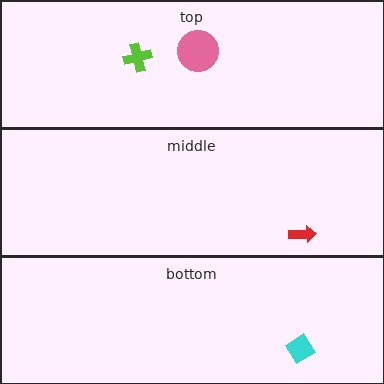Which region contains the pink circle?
The top region.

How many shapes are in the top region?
2.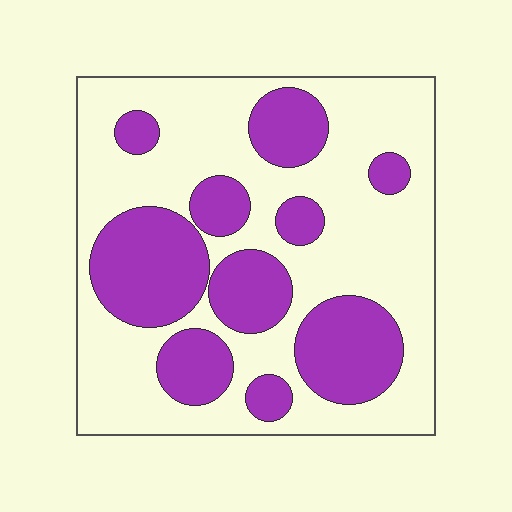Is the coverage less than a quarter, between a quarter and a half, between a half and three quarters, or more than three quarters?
Between a quarter and a half.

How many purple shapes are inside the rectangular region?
10.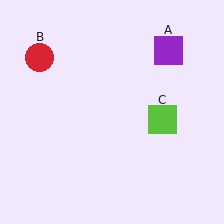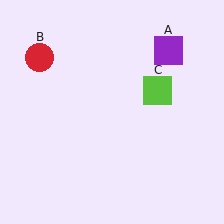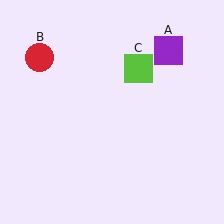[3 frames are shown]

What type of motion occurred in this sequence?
The lime square (object C) rotated counterclockwise around the center of the scene.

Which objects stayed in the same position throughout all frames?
Purple square (object A) and red circle (object B) remained stationary.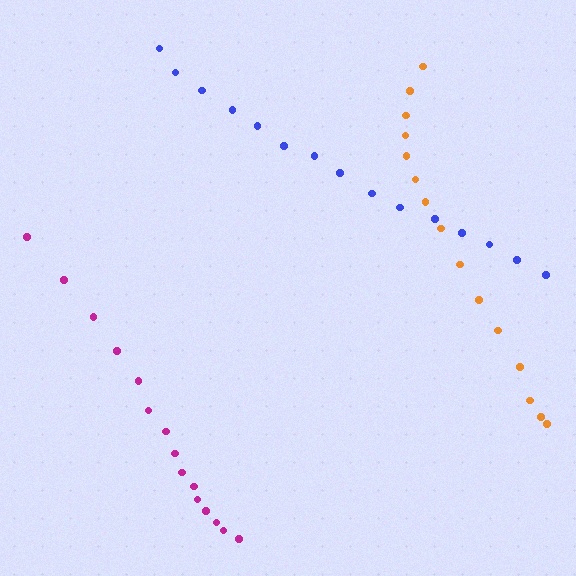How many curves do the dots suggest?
There are 3 distinct paths.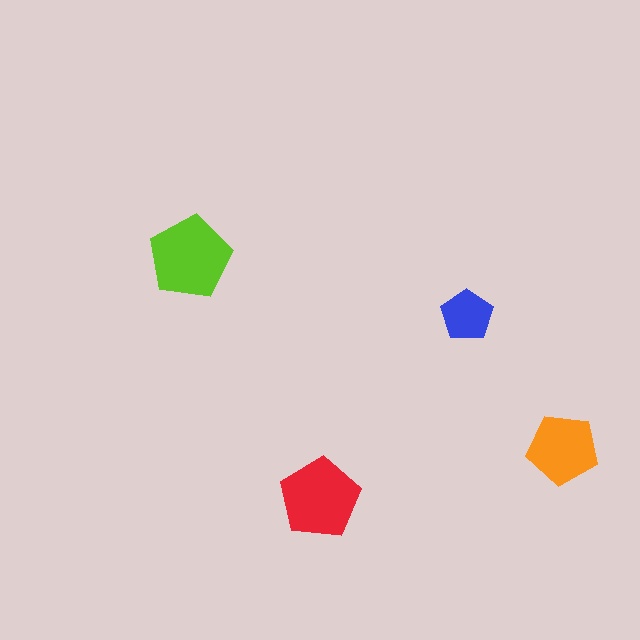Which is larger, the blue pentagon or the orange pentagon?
The orange one.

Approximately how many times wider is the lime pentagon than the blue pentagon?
About 1.5 times wider.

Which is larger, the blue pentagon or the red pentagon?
The red one.